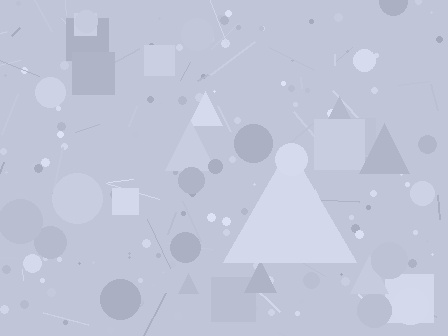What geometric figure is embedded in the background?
A triangle is embedded in the background.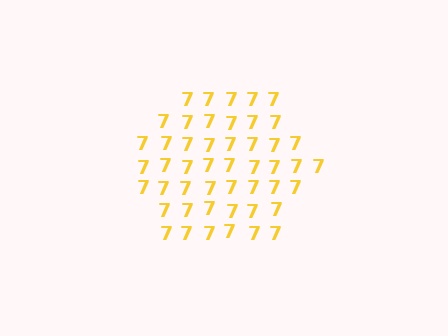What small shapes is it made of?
It is made of small digit 7's.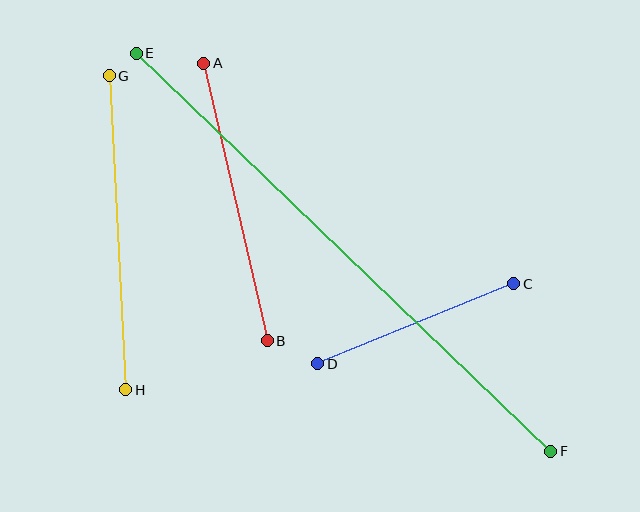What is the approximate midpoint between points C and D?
The midpoint is at approximately (416, 324) pixels.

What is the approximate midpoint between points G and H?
The midpoint is at approximately (118, 233) pixels.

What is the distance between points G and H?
The distance is approximately 314 pixels.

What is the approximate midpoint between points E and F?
The midpoint is at approximately (343, 252) pixels.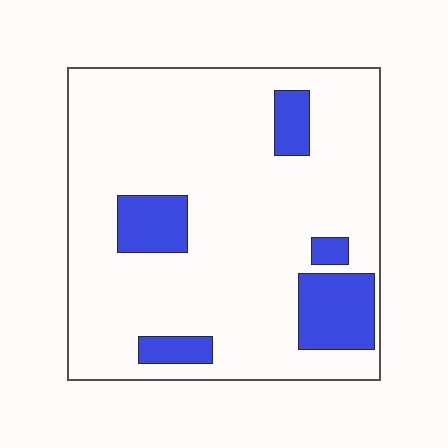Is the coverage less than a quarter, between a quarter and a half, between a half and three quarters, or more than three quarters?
Less than a quarter.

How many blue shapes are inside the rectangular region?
5.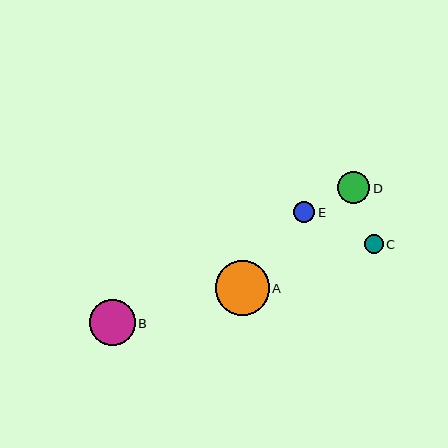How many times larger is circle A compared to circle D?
Circle A is approximately 1.7 times the size of circle D.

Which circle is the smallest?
Circle C is the smallest with a size of approximately 19 pixels.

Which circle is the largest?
Circle A is the largest with a size of approximately 54 pixels.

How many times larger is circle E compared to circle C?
Circle E is approximately 1.1 times the size of circle C.